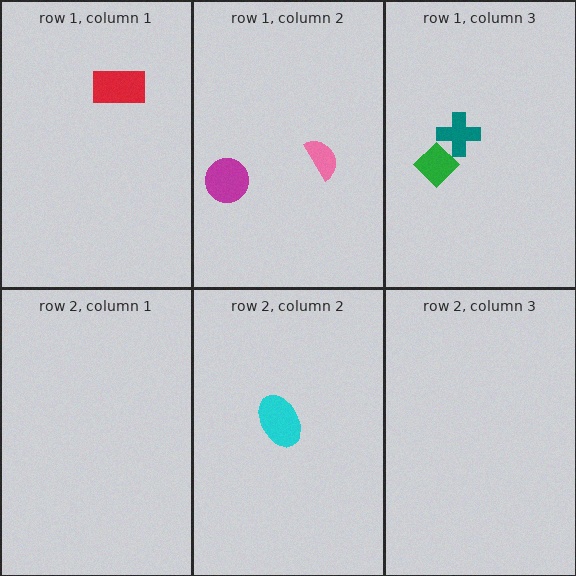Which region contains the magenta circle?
The row 1, column 2 region.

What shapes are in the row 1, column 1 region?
The red rectangle.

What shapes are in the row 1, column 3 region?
The green diamond, the teal cross.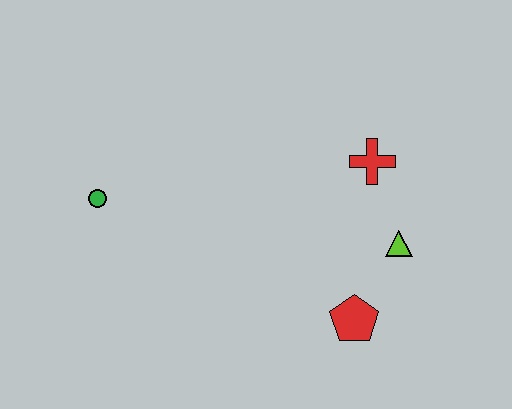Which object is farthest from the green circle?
The lime triangle is farthest from the green circle.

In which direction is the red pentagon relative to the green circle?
The red pentagon is to the right of the green circle.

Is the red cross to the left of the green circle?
No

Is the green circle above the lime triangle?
Yes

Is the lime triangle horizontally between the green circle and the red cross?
No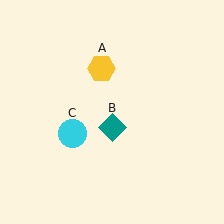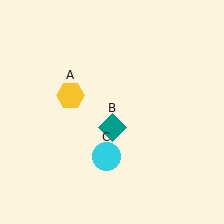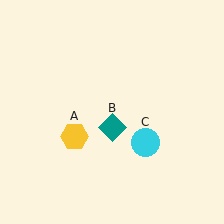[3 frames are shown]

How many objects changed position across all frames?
2 objects changed position: yellow hexagon (object A), cyan circle (object C).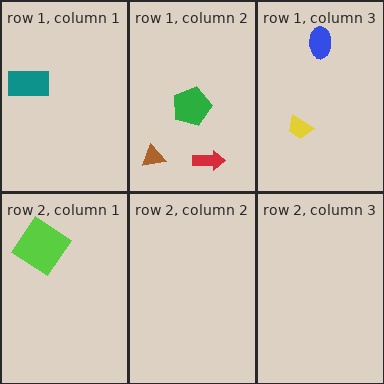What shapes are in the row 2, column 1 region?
The lime diamond.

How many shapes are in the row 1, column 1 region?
1.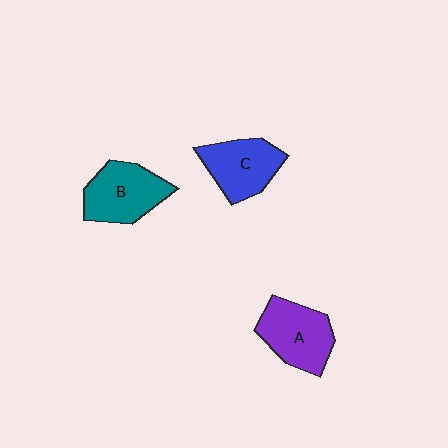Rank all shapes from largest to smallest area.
From largest to smallest: B (teal), A (purple), C (blue).